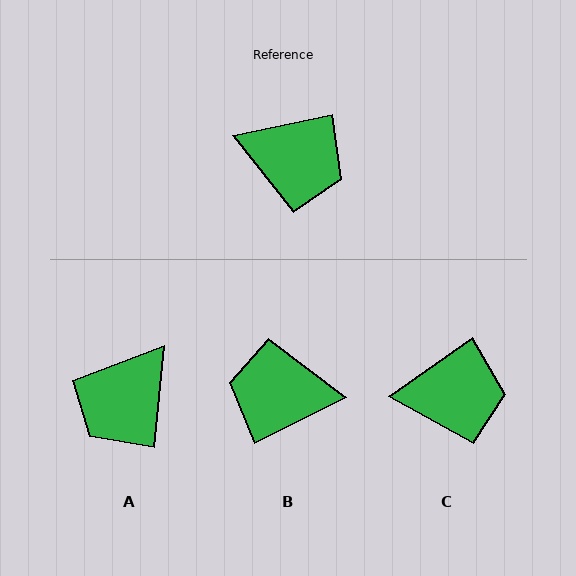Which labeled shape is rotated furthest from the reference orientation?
B, about 166 degrees away.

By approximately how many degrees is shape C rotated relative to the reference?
Approximately 23 degrees counter-clockwise.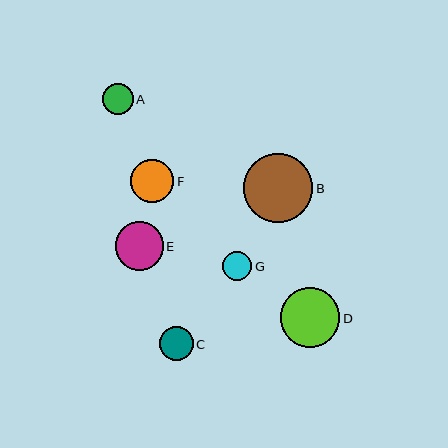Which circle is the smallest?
Circle G is the smallest with a size of approximately 29 pixels.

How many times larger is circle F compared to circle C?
Circle F is approximately 1.3 times the size of circle C.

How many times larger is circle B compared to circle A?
Circle B is approximately 2.3 times the size of circle A.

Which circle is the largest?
Circle B is the largest with a size of approximately 69 pixels.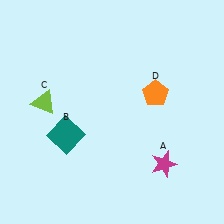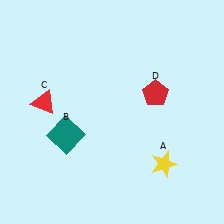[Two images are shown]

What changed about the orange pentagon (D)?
In Image 1, D is orange. In Image 2, it changed to red.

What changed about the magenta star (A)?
In Image 1, A is magenta. In Image 2, it changed to yellow.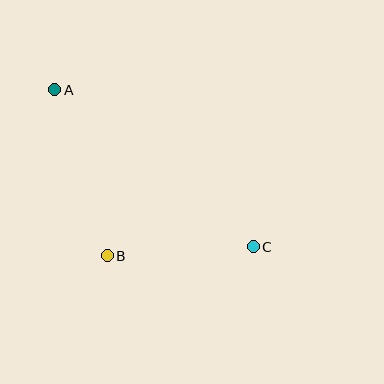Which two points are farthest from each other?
Points A and C are farthest from each other.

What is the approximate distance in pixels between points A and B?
The distance between A and B is approximately 174 pixels.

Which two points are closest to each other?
Points B and C are closest to each other.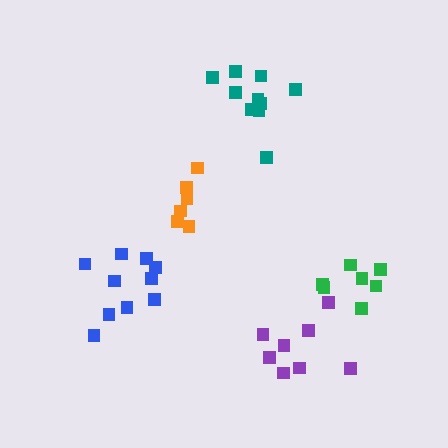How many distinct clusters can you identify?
There are 5 distinct clusters.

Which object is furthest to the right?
The green cluster is rightmost.